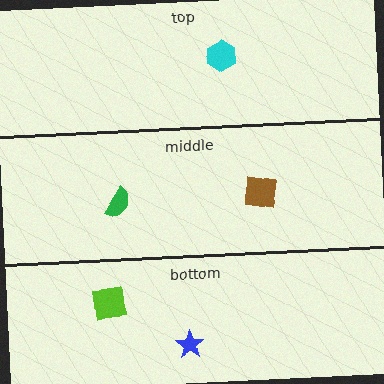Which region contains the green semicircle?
The middle region.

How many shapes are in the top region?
1.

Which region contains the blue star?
The bottom region.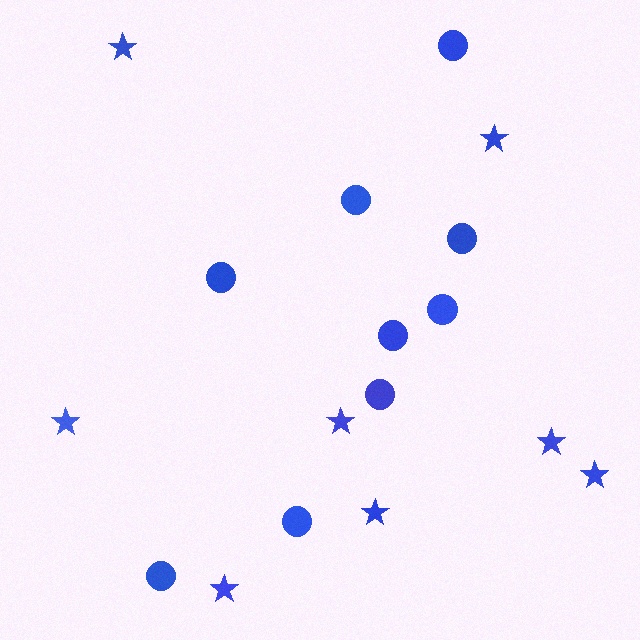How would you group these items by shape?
There are 2 groups: one group of circles (9) and one group of stars (8).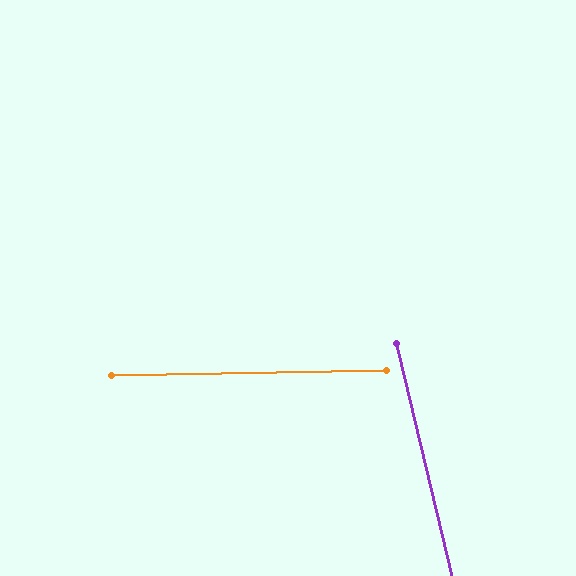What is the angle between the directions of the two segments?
Approximately 77 degrees.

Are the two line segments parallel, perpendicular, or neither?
Neither parallel nor perpendicular — they differ by about 77°.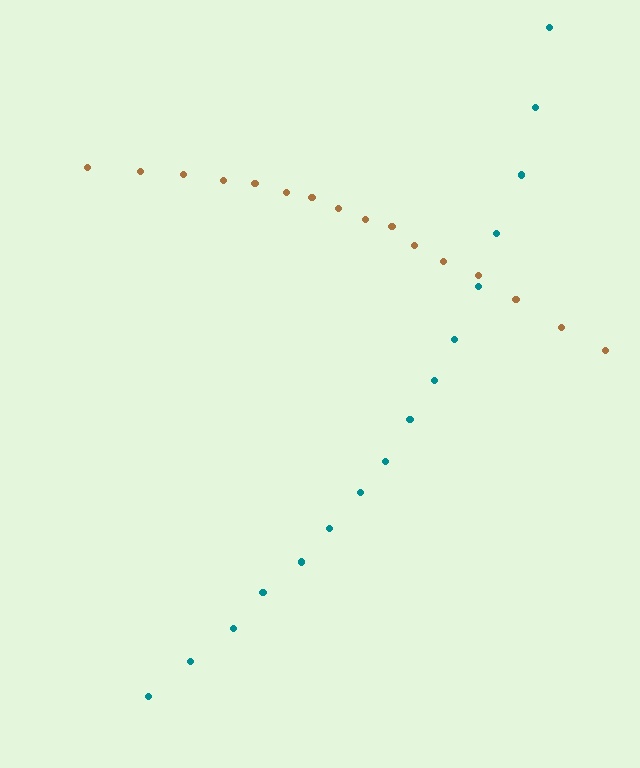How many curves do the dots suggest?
There are 2 distinct paths.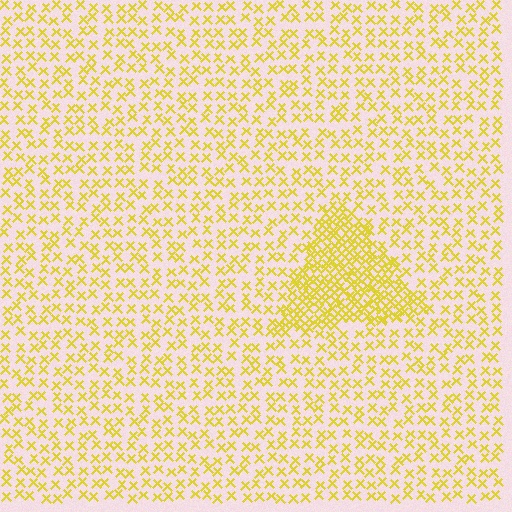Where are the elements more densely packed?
The elements are more densely packed inside the triangle boundary.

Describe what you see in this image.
The image contains small yellow elements arranged at two different densities. A triangle-shaped region is visible where the elements are more densely packed than the surrounding area.